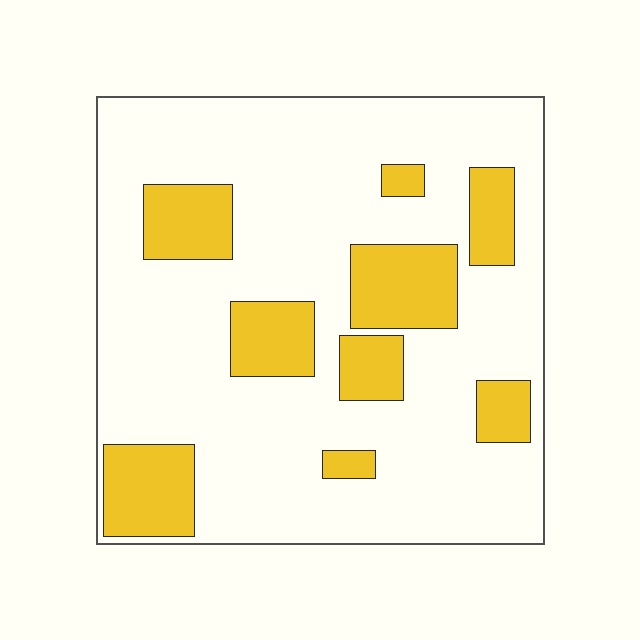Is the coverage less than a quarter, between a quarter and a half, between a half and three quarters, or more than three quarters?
Less than a quarter.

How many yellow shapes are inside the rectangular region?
9.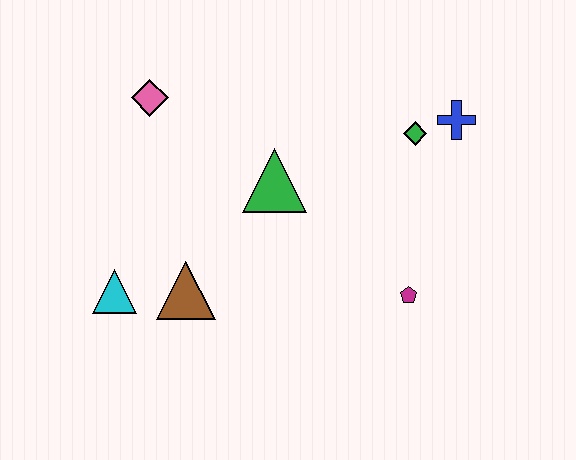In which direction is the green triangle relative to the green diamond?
The green triangle is to the left of the green diamond.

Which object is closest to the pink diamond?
The green triangle is closest to the pink diamond.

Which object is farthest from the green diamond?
The cyan triangle is farthest from the green diamond.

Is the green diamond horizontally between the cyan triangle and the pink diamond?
No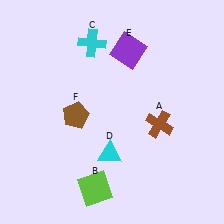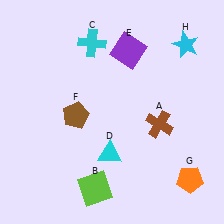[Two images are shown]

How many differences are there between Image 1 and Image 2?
There are 2 differences between the two images.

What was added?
An orange pentagon (G), a cyan star (H) were added in Image 2.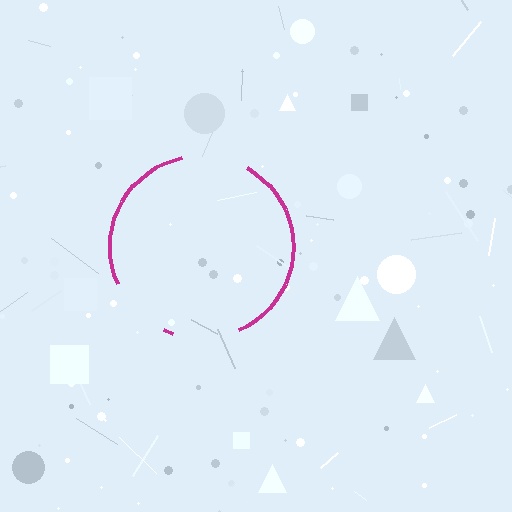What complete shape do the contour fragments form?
The contour fragments form a circle.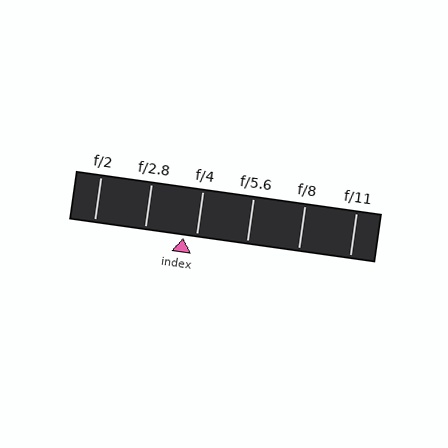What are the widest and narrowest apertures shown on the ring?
The widest aperture shown is f/2 and the narrowest is f/11.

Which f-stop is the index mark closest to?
The index mark is closest to f/4.